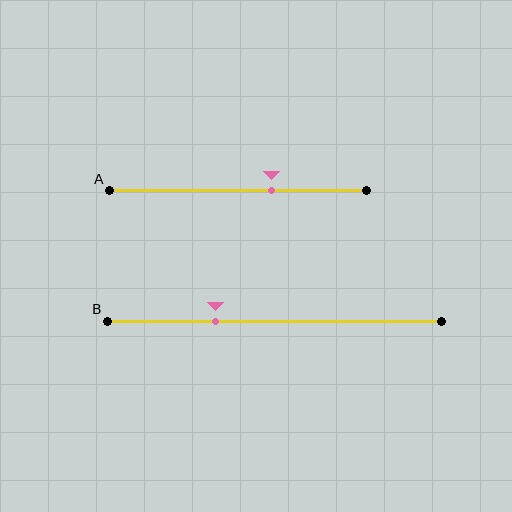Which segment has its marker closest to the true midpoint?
Segment A has its marker closest to the true midpoint.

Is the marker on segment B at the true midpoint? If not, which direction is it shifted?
No, the marker on segment B is shifted to the left by about 18% of the segment length.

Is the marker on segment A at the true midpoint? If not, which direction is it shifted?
No, the marker on segment A is shifted to the right by about 13% of the segment length.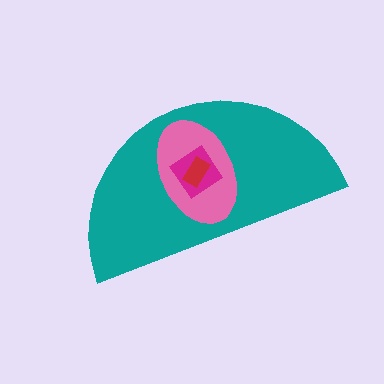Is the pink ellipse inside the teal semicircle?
Yes.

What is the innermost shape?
The red rectangle.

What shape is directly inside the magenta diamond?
The red rectangle.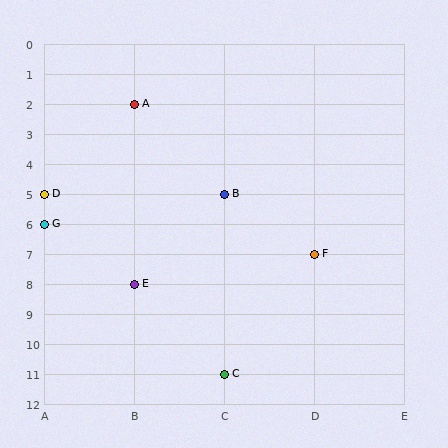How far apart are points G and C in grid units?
Points G and C are 2 columns and 5 rows apart (about 5.4 grid units diagonally).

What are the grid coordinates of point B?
Point B is at grid coordinates (C, 5).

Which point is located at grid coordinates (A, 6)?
Point G is at (A, 6).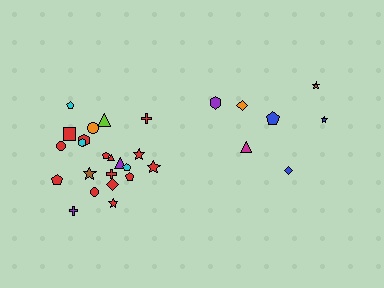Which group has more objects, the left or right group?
The left group.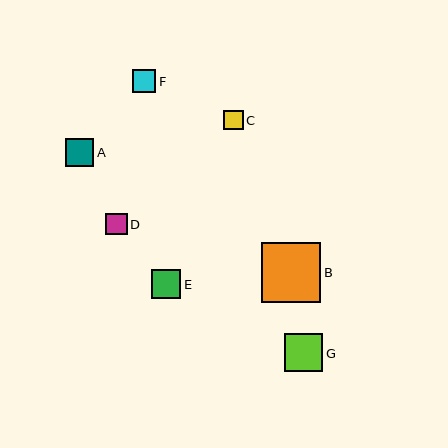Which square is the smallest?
Square C is the smallest with a size of approximately 20 pixels.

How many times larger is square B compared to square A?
Square B is approximately 2.1 times the size of square A.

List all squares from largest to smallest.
From largest to smallest: B, G, E, A, F, D, C.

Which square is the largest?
Square B is the largest with a size of approximately 60 pixels.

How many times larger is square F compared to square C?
Square F is approximately 1.2 times the size of square C.